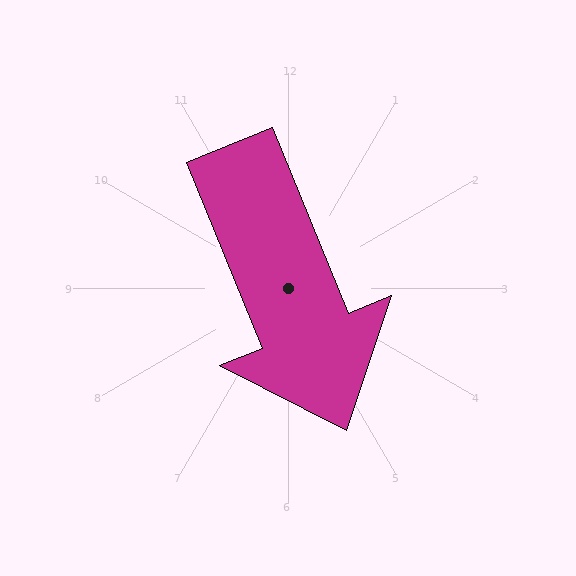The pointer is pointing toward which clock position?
Roughly 5 o'clock.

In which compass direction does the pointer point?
South.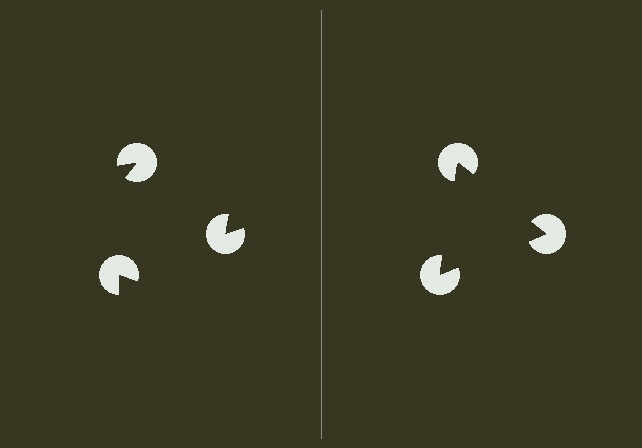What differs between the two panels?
The pac-man discs are positioned identically on both sides; only the wedge orientations differ. On the right they align to a triangle; on the left they are misaligned.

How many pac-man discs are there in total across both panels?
6 — 3 on each side.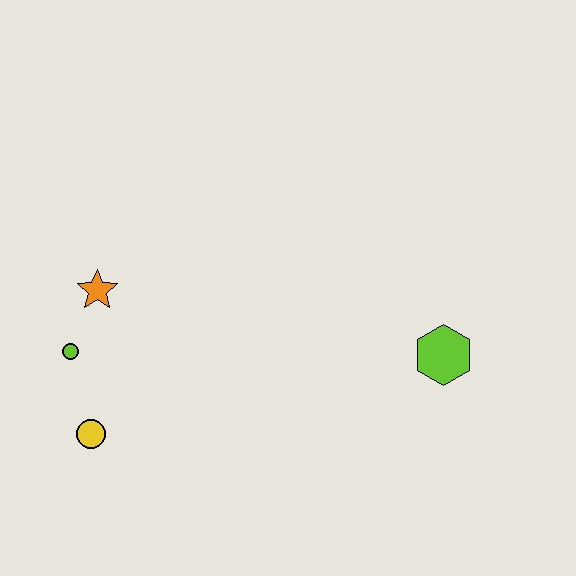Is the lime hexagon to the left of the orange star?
No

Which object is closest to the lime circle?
The orange star is closest to the lime circle.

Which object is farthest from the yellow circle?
The lime hexagon is farthest from the yellow circle.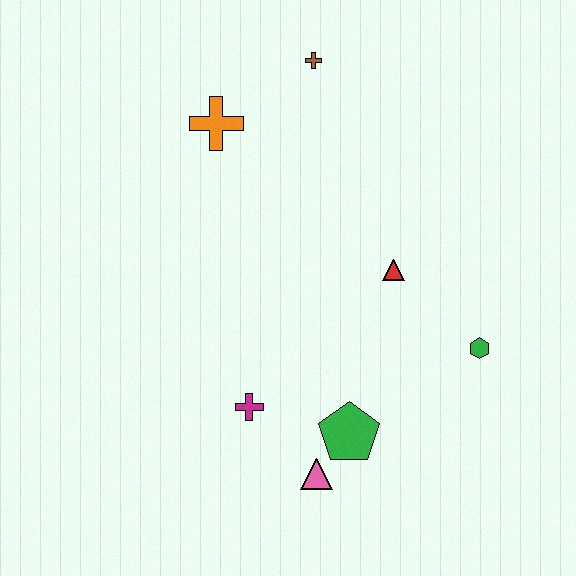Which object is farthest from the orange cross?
The pink triangle is farthest from the orange cross.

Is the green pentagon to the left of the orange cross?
No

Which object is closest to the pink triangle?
The green pentagon is closest to the pink triangle.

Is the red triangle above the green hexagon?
Yes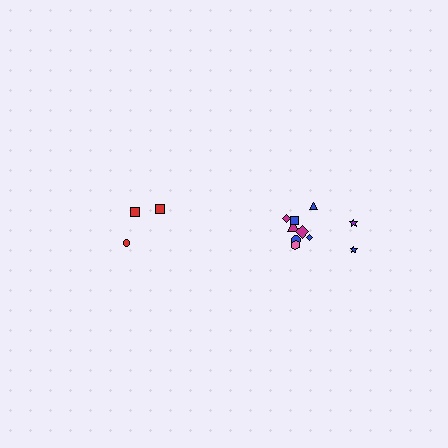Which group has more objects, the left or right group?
The right group.